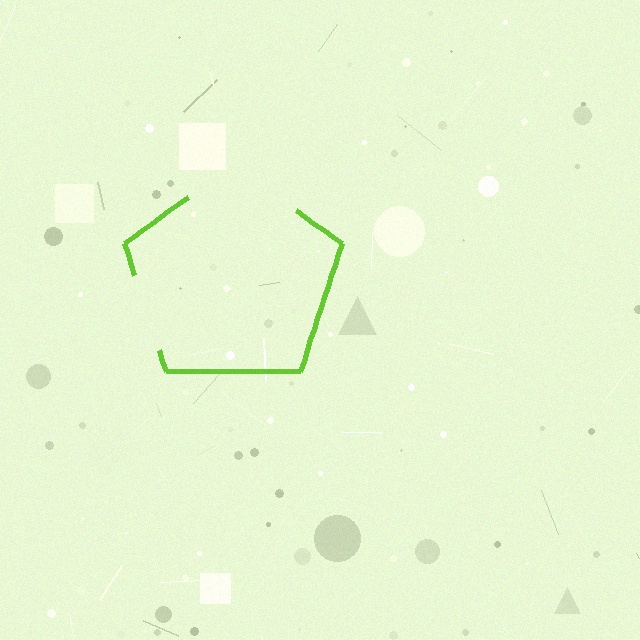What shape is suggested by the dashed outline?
The dashed outline suggests a pentagon.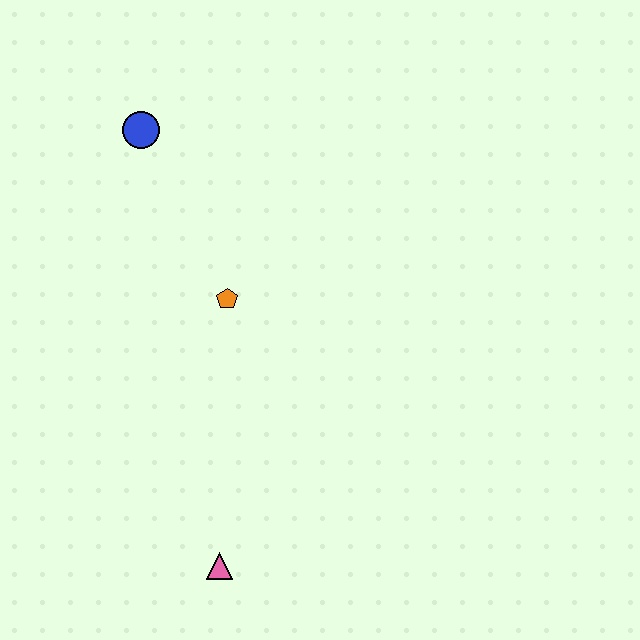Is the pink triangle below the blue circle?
Yes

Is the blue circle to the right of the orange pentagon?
No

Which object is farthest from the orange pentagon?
The pink triangle is farthest from the orange pentagon.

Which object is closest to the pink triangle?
The orange pentagon is closest to the pink triangle.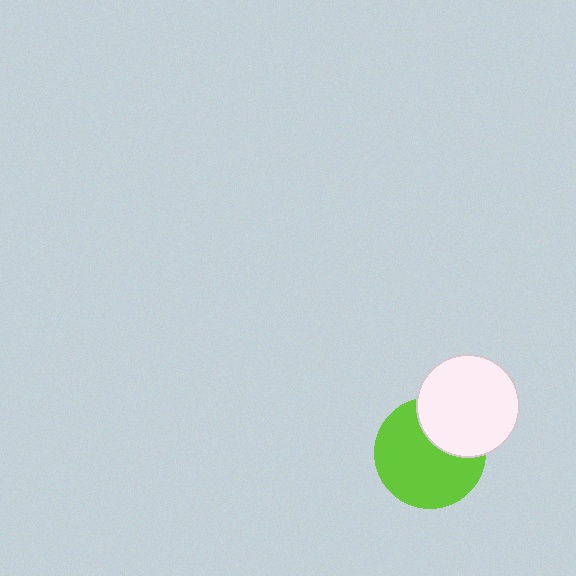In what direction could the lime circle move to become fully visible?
The lime circle could move toward the lower-left. That would shift it out from behind the white circle entirely.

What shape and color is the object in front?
The object in front is a white circle.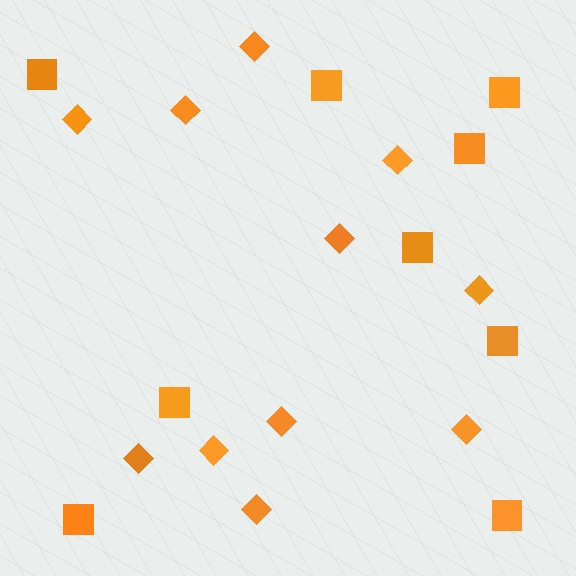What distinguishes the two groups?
There are 2 groups: one group of squares (9) and one group of diamonds (11).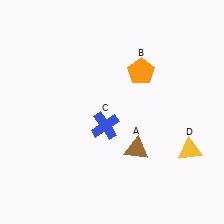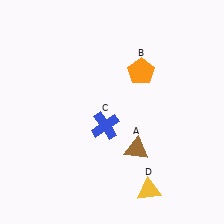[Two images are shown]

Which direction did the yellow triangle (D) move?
The yellow triangle (D) moved left.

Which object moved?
The yellow triangle (D) moved left.